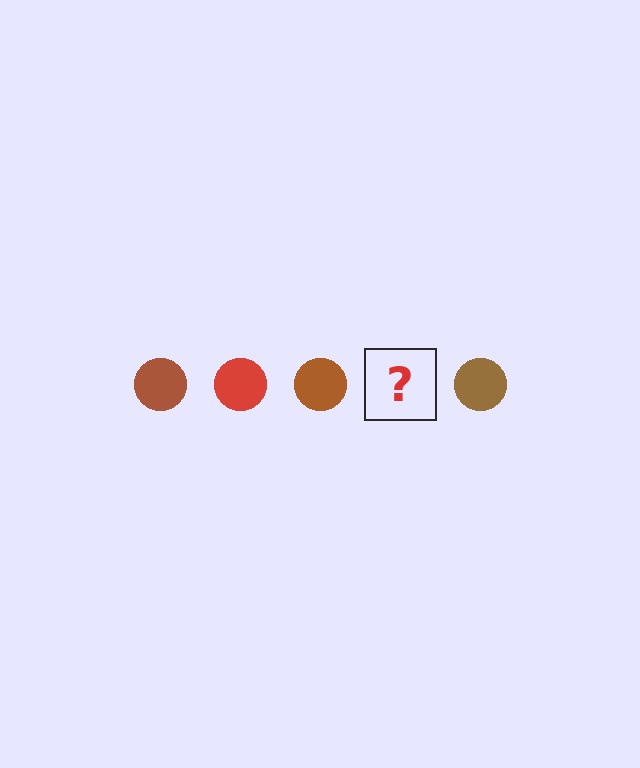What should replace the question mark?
The question mark should be replaced with a red circle.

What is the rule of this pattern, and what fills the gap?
The rule is that the pattern cycles through brown, red circles. The gap should be filled with a red circle.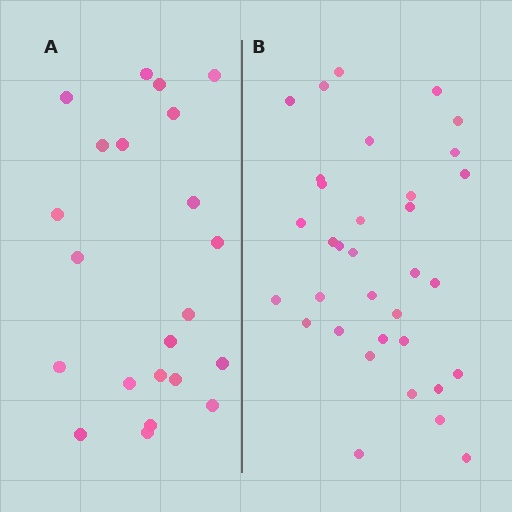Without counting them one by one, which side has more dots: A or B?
Region B (the right region) has more dots.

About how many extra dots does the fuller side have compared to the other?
Region B has roughly 12 or so more dots than region A.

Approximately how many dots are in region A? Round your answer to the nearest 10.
About 20 dots. (The exact count is 22, which rounds to 20.)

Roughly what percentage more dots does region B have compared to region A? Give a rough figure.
About 55% more.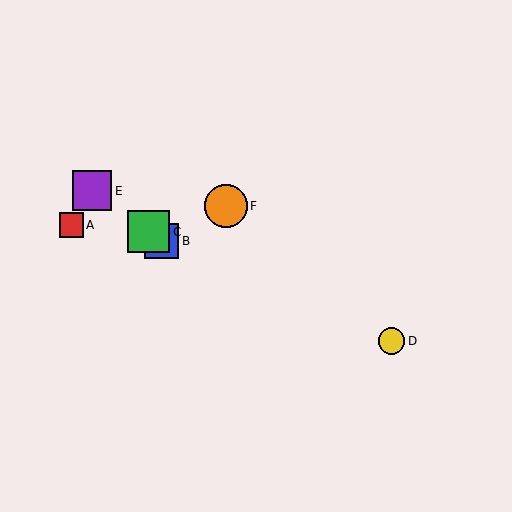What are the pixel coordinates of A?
Object A is at (71, 225).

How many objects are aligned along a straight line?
3 objects (B, C, E) are aligned along a straight line.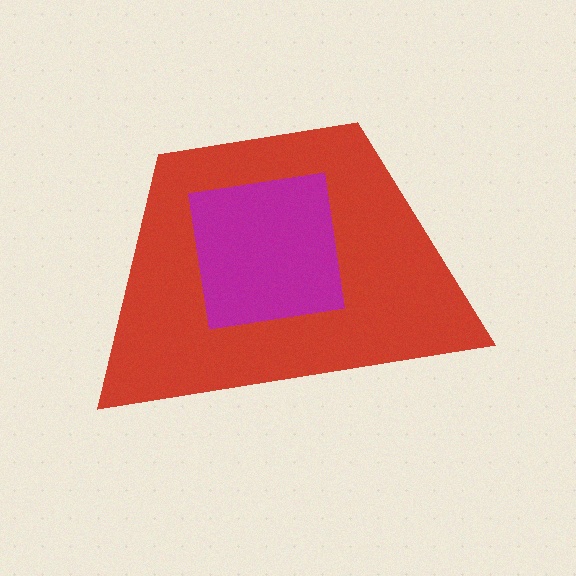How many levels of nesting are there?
2.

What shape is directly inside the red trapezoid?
The magenta square.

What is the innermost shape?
The magenta square.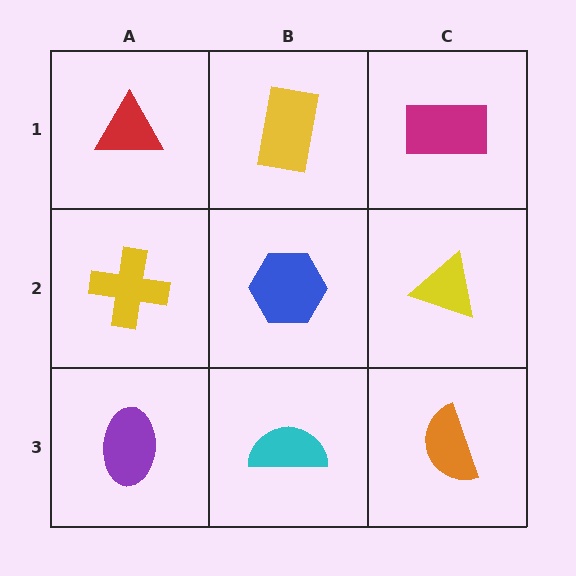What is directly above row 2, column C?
A magenta rectangle.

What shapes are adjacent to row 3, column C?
A yellow triangle (row 2, column C), a cyan semicircle (row 3, column B).